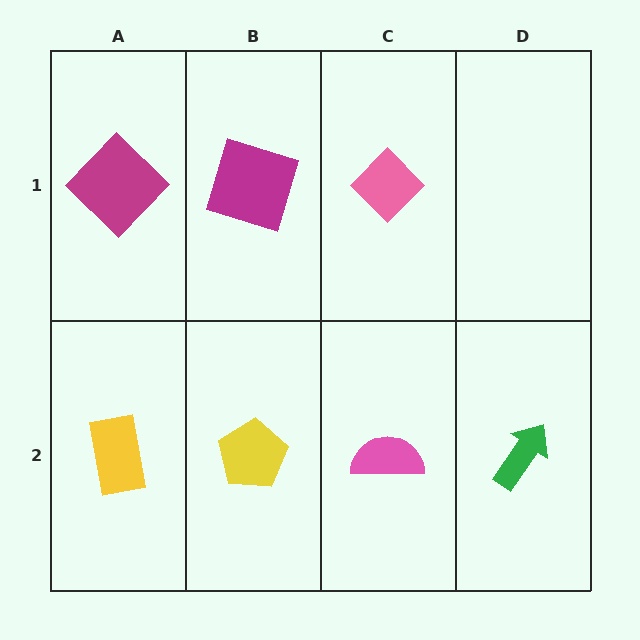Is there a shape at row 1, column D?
No, that cell is empty.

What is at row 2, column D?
A green arrow.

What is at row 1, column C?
A pink diamond.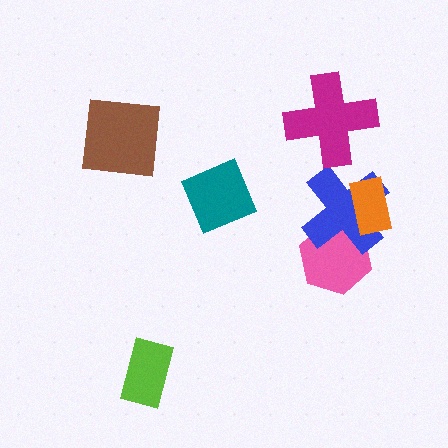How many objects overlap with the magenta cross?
0 objects overlap with the magenta cross.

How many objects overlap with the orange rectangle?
1 object overlaps with the orange rectangle.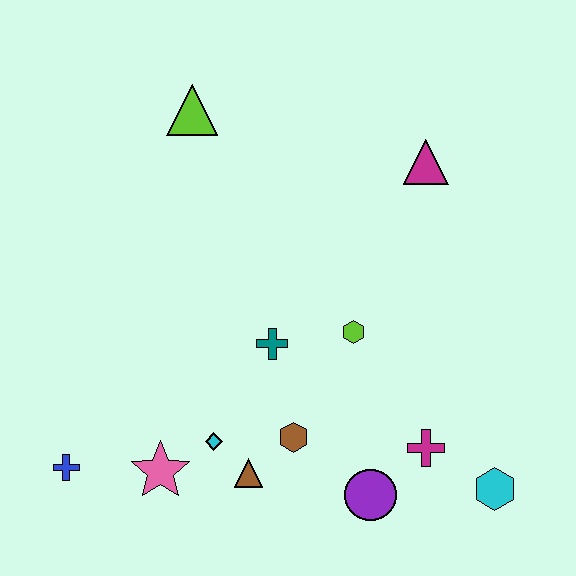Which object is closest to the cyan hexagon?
The magenta cross is closest to the cyan hexagon.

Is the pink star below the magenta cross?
Yes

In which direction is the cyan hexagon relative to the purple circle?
The cyan hexagon is to the right of the purple circle.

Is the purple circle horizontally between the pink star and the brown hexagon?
No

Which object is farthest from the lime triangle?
The cyan hexagon is farthest from the lime triangle.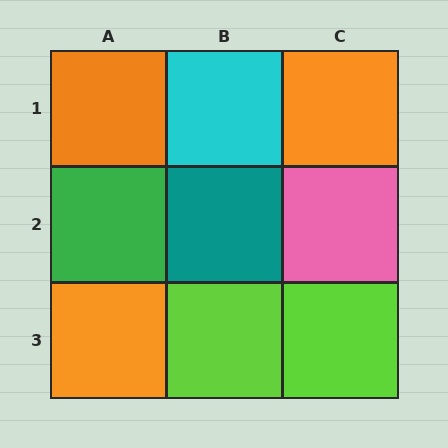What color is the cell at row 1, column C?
Orange.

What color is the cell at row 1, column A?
Orange.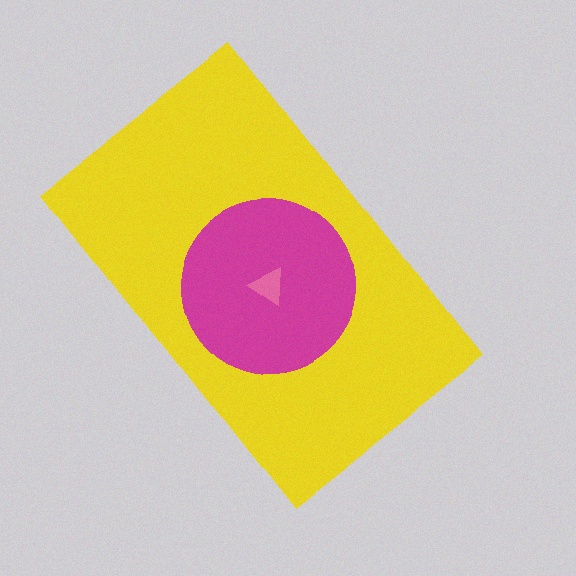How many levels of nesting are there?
3.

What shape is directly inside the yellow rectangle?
The magenta circle.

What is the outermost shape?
The yellow rectangle.